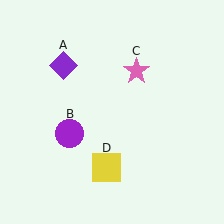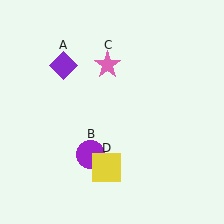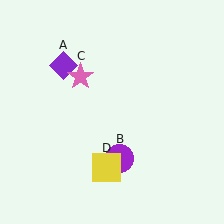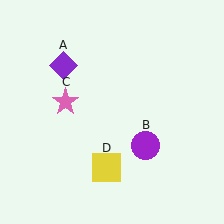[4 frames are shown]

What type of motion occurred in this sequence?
The purple circle (object B), pink star (object C) rotated counterclockwise around the center of the scene.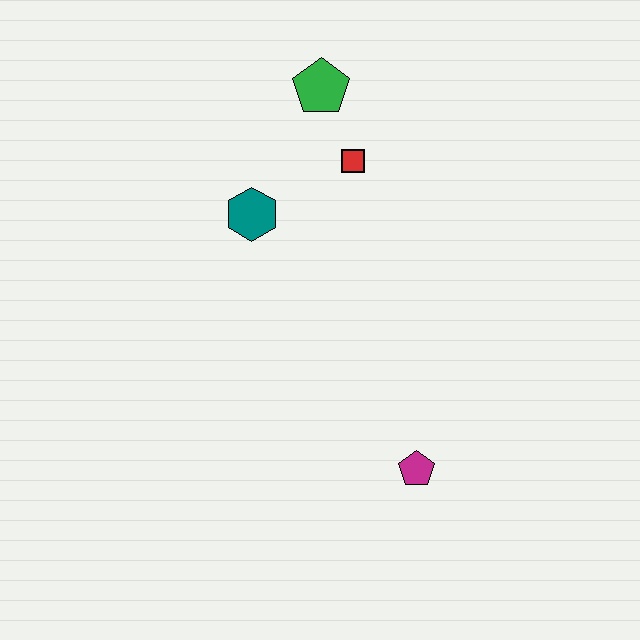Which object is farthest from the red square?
The magenta pentagon is farthest from the red square.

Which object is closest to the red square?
The green pentagon is closest to the red square.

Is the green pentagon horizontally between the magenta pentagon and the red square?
No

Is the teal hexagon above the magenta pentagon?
Yes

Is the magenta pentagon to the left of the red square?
No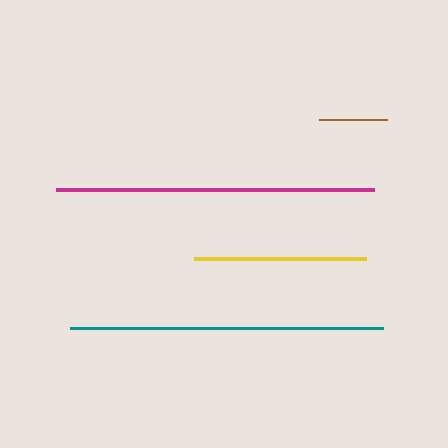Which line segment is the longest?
The magenta line is the longest at approximately 318 pixels.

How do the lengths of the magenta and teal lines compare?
The magenta and teal lines are approximately the same length.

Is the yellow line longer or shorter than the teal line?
The teal line is longer than the yellow line.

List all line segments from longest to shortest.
From longest to shortest: magenta, teal, yellow, brown.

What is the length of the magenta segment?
The magenta segment is approximately 318 pixels long.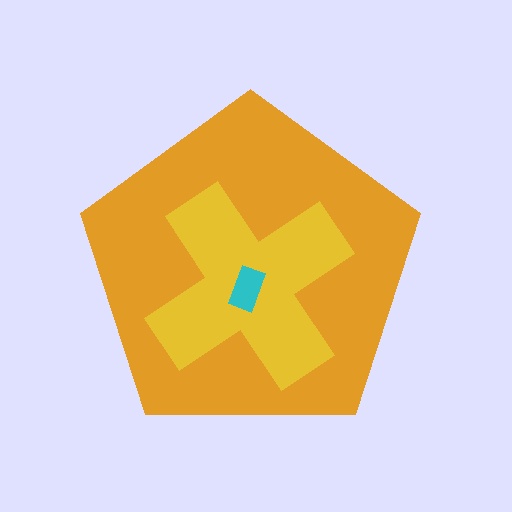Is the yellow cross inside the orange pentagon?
Yes.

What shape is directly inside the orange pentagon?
The yellow cross.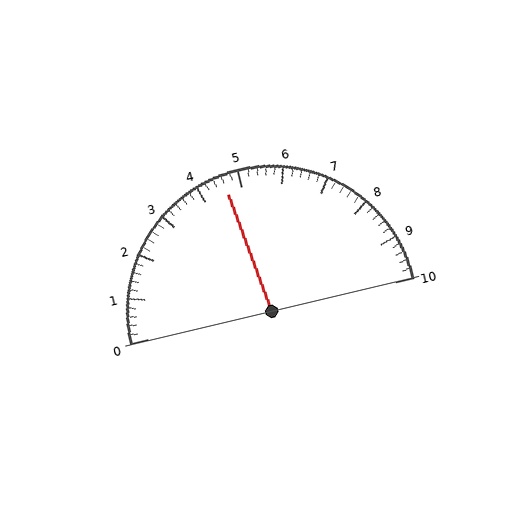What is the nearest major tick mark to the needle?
The nearest major tick mark is 5.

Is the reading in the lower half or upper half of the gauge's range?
The reading is in the lower half of the range (0 to 10).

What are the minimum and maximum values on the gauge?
The gauge ranges from 0 to 10.